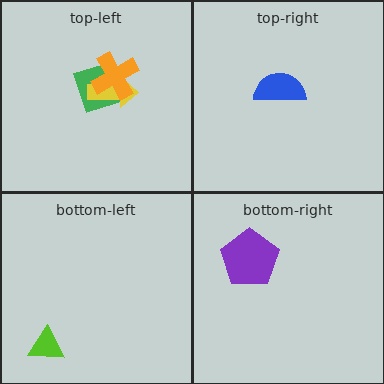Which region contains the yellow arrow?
The top-left region.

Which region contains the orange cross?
The top-left region.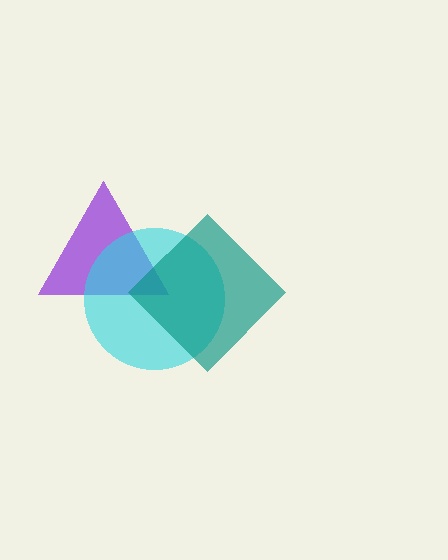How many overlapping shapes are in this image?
There are 3 overlapping shapes in the image.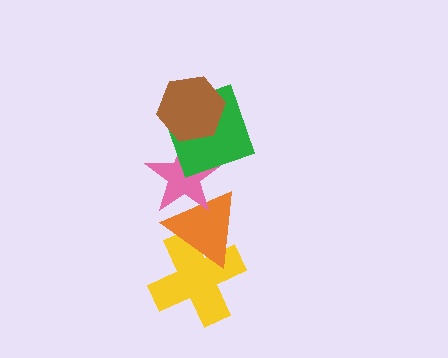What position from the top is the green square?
The green square is 2nd from the top.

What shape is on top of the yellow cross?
The orange triangle is on top of the yellow cross.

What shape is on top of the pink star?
The green square is on top of the pink star.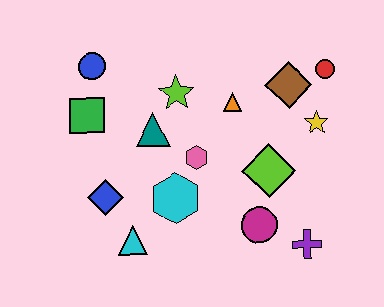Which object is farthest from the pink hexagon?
The red circle is farthest from the pink hexagon.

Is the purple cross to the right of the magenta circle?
Yes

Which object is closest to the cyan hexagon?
The pink hexagon is closest to the cyan hexagon.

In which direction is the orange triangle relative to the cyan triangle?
The orange triangle is above the cyan triangle.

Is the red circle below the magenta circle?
No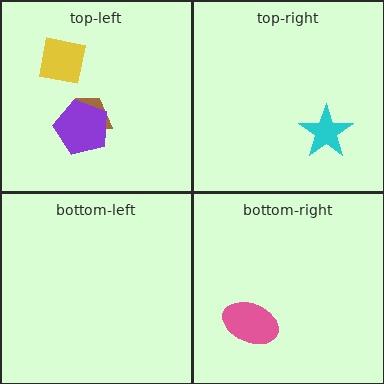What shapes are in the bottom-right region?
The pink ellipse.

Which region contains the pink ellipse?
The bottom-right region.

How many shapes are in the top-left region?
3.